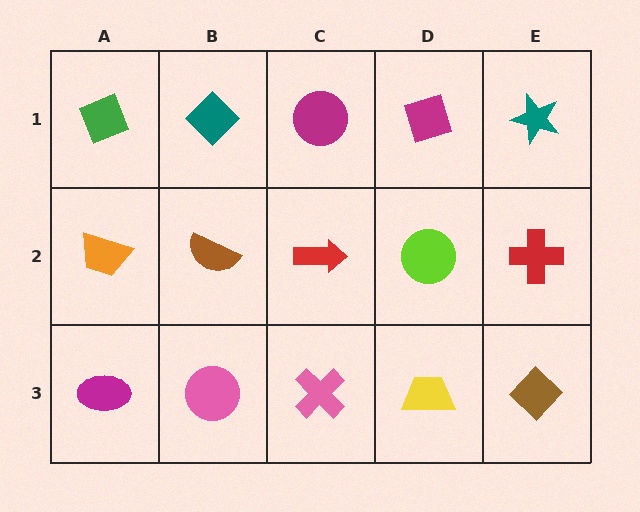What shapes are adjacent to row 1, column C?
A red arrow (row 2, column C), a teal diamond (row 1, column B), a magenta diamond (row 1, column D).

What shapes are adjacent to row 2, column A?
A green diamond (row 1, column A), a magenta ellipse (row 3, column A), a brown semicircle (row 2, column B).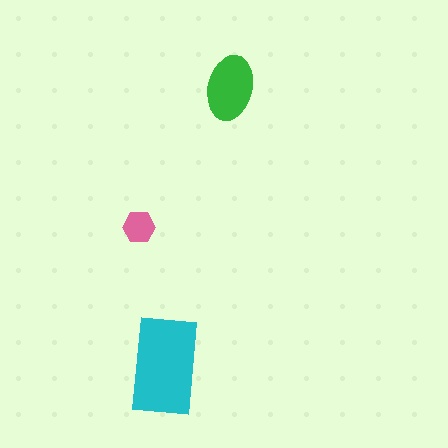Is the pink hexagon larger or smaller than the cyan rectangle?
Smaller.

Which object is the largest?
The cyan rectangle.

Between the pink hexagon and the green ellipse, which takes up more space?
The green ellipse.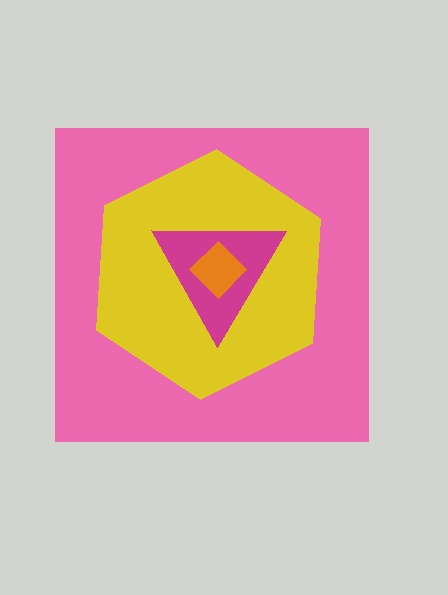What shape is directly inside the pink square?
The yellow hexagon.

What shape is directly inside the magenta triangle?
The orange diamond.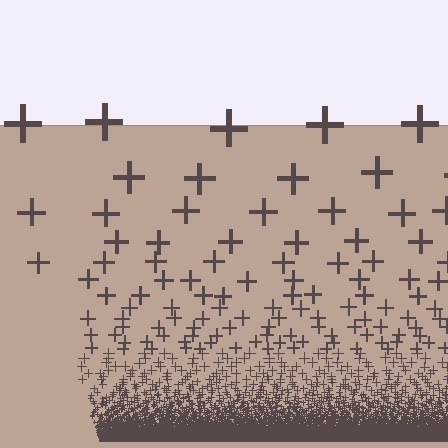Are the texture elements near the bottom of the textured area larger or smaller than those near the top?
Smaller. The gradient is inverted — elements near the bottom are smaller and denser.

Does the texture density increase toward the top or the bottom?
Density increases toward the bottom.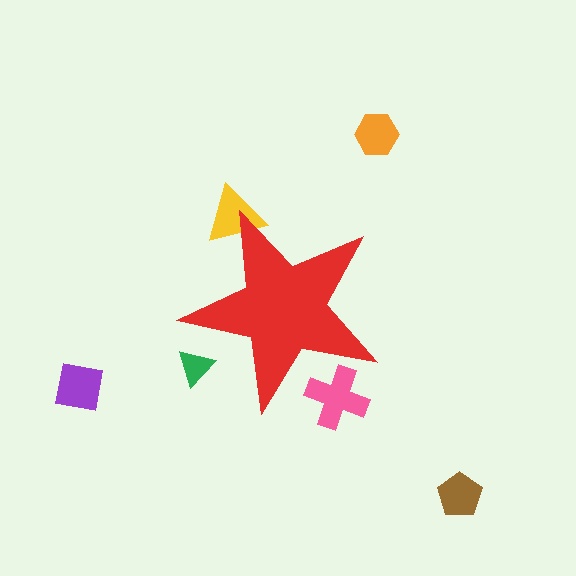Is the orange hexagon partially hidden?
No, the orange hexagon is fully visible.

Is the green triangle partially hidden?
Yes, the green triangle is partially hidden behind the red star.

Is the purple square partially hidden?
No, the purple square is fully visible.